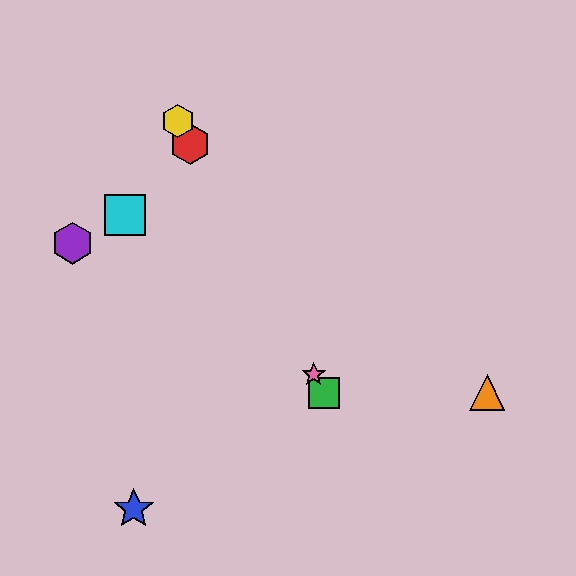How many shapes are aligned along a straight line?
4 shapes (the red hexagon, the green square, the yellow hexagon, the pink star) are aligned along a straight line.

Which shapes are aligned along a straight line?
The red hexagon, the green square, the yellow hexagon, the pink star are aligned along a straight line.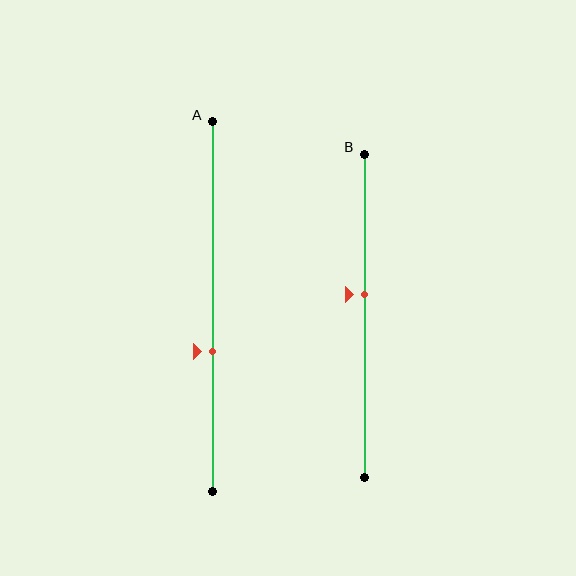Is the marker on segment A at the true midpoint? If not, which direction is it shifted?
No, the marker on segment A is shifted downward by about 12% of the segment length.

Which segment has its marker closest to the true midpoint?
Segment B has its marker closest to the true midpoint.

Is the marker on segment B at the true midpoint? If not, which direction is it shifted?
No, the marker on segment B is shifted upward by about 7% of the segment length.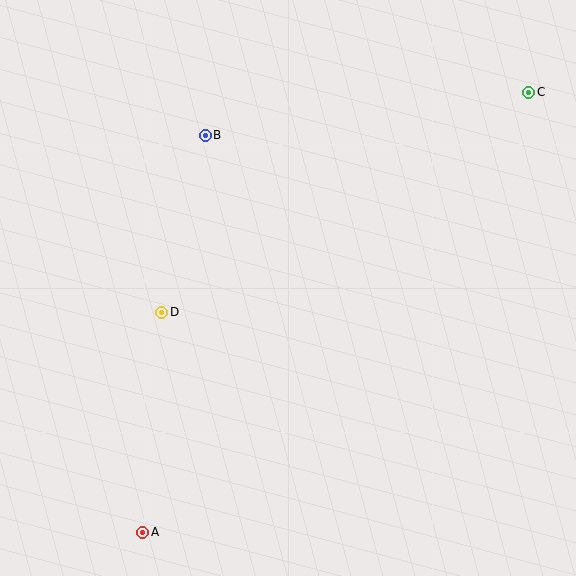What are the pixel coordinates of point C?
Point C is at (529, 92).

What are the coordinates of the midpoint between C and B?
The midpoint between C and B is at (367, 114).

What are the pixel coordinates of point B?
Point B is at (205, 135).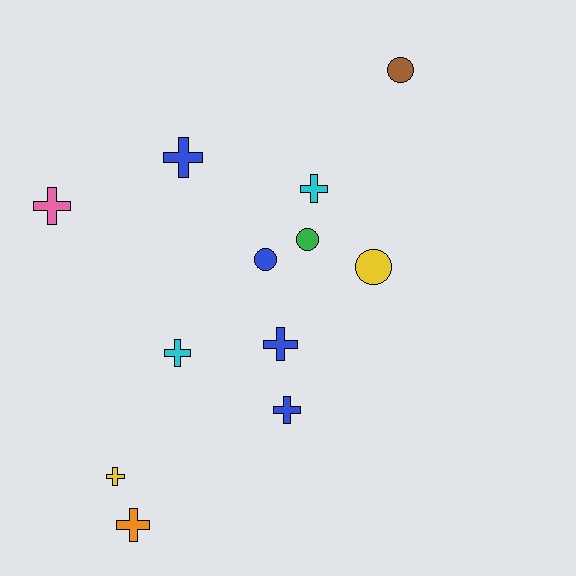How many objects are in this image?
There are 12 objects.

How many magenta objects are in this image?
There are no magenta objects.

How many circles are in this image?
There are 4 circles.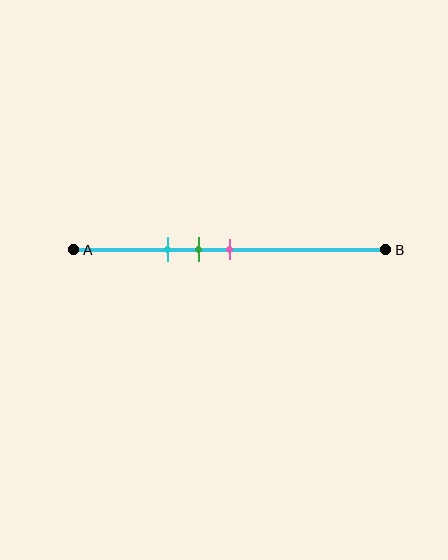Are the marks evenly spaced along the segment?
Yes, the marks are approximately evenly spaced.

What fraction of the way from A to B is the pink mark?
The pink mark is approximately 50% (0.5) of the way from A to B.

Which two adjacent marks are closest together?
The green and pink marks are the closest adjacent pair.